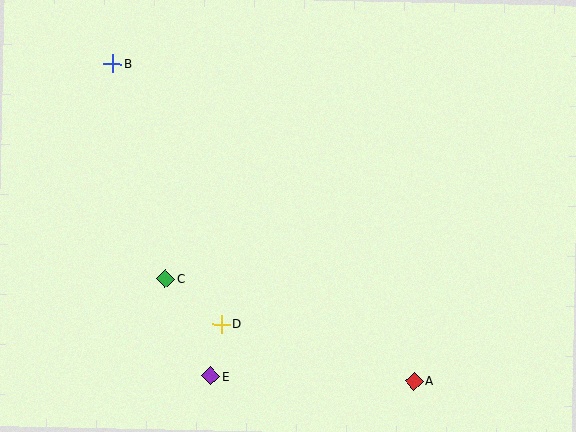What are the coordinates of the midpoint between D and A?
The midpoint between D and A is at (318, 352).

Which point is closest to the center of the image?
Point D at (221, 324) is closest to the center.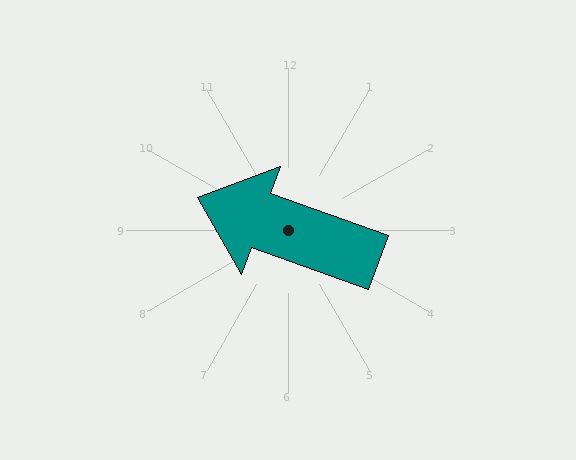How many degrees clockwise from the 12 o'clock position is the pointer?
Approximately 290 degrees.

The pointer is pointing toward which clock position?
Roughly 10 o'clock.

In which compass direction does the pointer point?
West.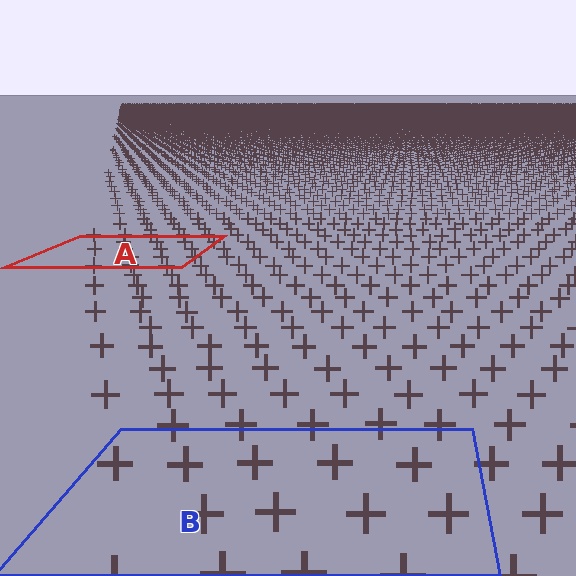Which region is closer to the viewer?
Region B is closer. The texture elements there are larger and more spread out.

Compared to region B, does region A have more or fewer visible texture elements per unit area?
Region A has more texture elements per unit area — they are packed more densely because it is farther away.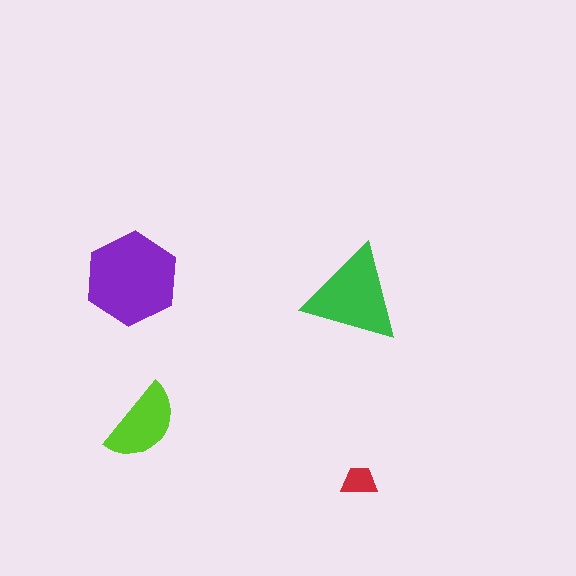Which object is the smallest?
The red trapezoid.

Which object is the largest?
The purple hexagon.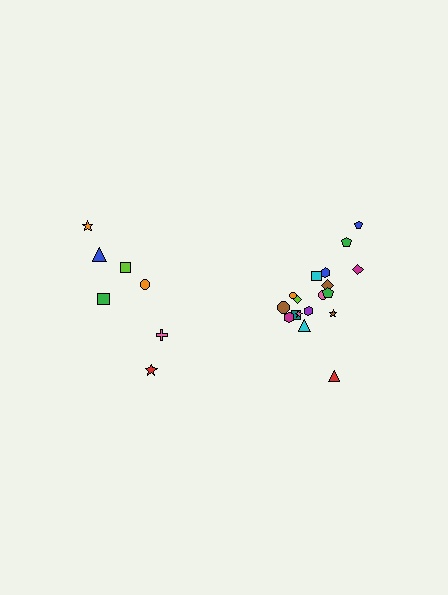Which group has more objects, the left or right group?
The right group.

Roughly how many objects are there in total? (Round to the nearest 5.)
Roughly 25 objects in total.